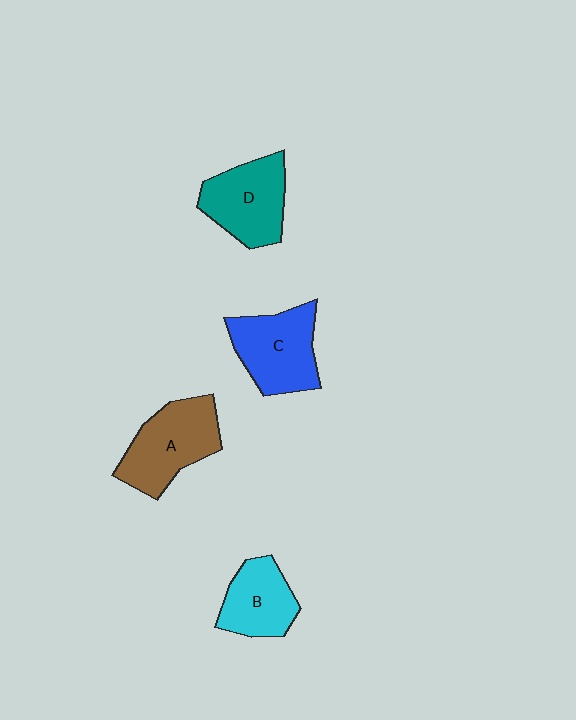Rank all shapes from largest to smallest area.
From largest to smallest: A (brown), C (blue), D (teal), B (cyan).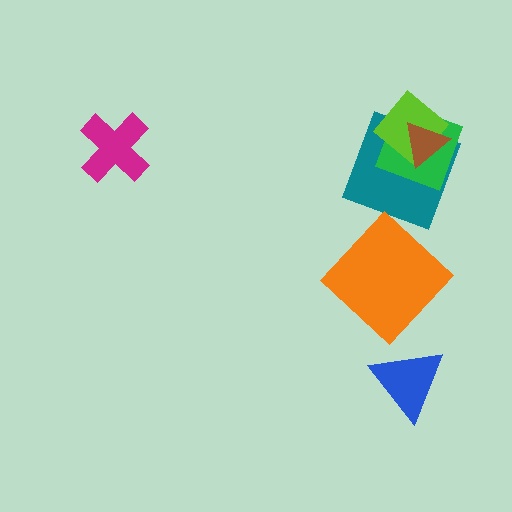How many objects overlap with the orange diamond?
0 objects overlap with the orange diamond.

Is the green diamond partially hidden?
Yes, it is partially covered by another shape.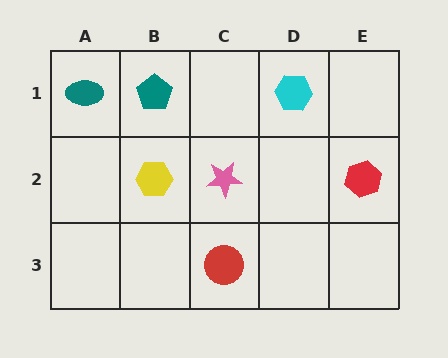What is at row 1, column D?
A cyan hexagon.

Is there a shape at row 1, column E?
No, that cell is empty.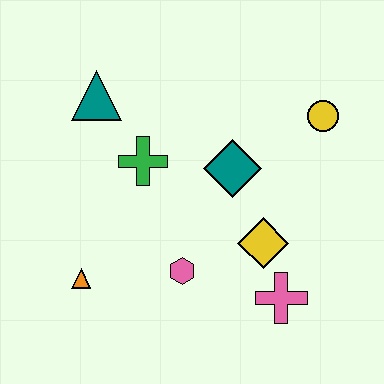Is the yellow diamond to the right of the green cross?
Yes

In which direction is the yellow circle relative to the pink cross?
The yellow circle is above the pink cross.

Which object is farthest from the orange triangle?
The yellow circle is farthest from the orange triangle.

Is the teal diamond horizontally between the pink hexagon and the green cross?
No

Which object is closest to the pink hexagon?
The yellow diamond is closest to the pink hexagon.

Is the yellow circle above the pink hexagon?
Yes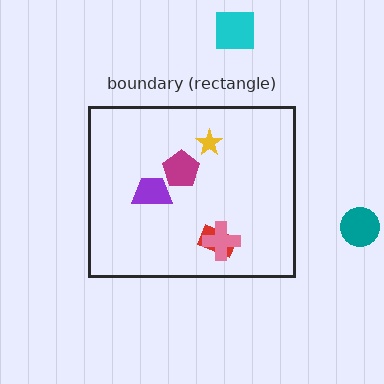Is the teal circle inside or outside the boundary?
Outside.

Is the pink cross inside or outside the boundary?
Inside.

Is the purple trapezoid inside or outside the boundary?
Inside.